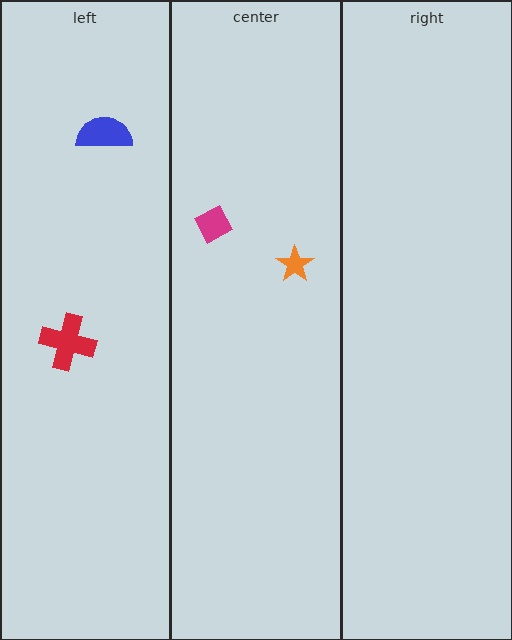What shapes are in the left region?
The blue semicircle, the red cross.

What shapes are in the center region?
The orange star, the magenta diamond.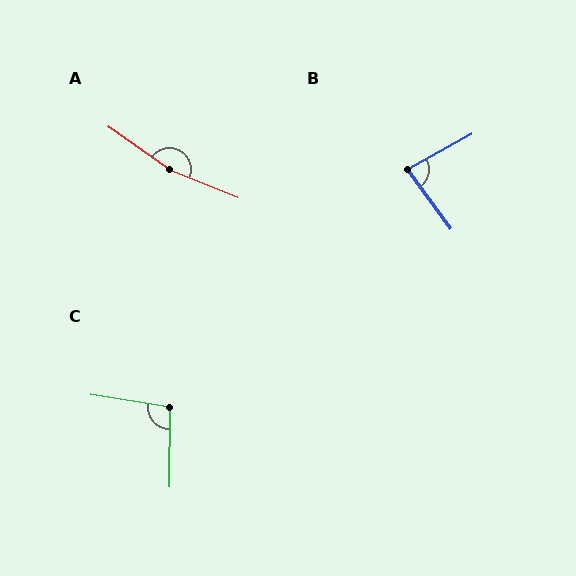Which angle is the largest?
A, at approximately 167 degrees.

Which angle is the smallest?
B, at approximately 83 degrees.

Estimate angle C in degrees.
Approximately 98 degrees.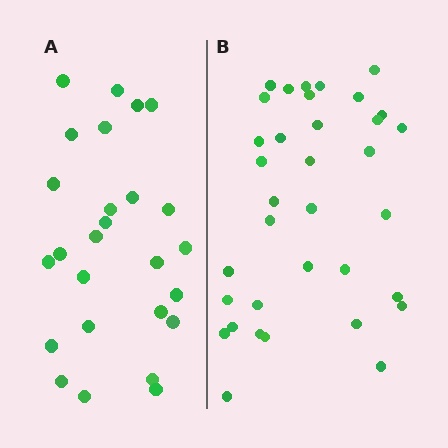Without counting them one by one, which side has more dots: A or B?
Region B (the right region) has more dots.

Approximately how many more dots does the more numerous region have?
Region B has roughly 8 or so more dots than region A.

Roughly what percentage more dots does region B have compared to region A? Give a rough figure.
About 35% more.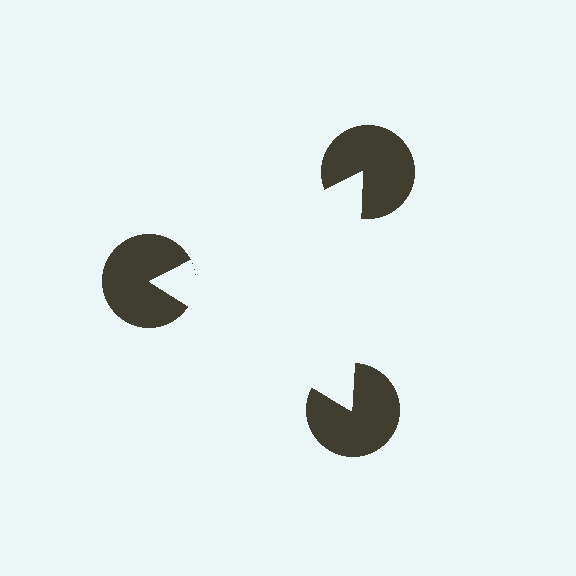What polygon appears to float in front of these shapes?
An illusory triangle — its edges are inferred from the aligned wedge cuts in the pac-man discs, not physically drawn.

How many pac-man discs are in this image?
There are 3 — one at each vertex of the illusory triangle.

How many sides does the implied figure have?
3 sides.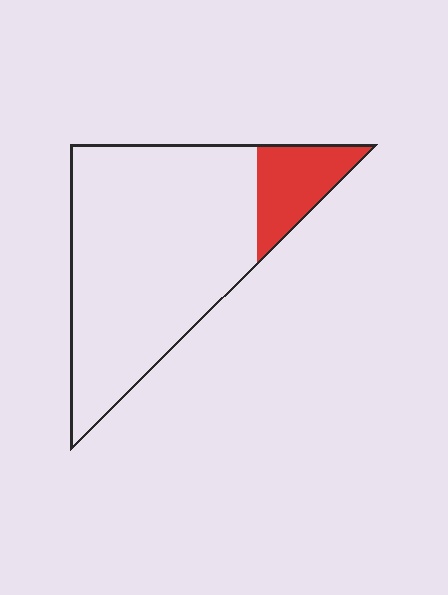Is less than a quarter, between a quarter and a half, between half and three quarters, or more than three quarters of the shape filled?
Less than a quarter.